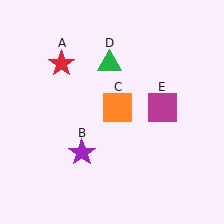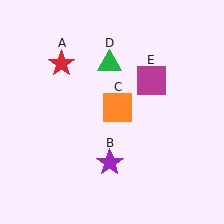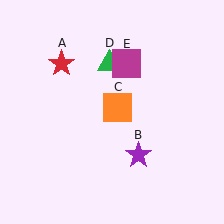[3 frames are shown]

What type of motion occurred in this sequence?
The purple star (object B), magenta square (object E) rotated counterclockwise around the center of the scene.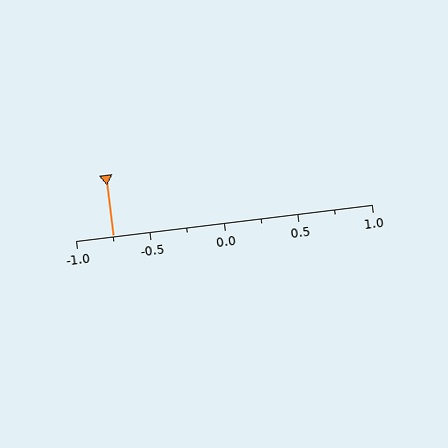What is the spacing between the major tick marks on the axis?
The major ticks are spaced 0.5 apart.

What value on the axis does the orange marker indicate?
The marker indicates approximately -0.75.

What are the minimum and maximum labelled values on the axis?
The axis runs from -1.0 to 1.0.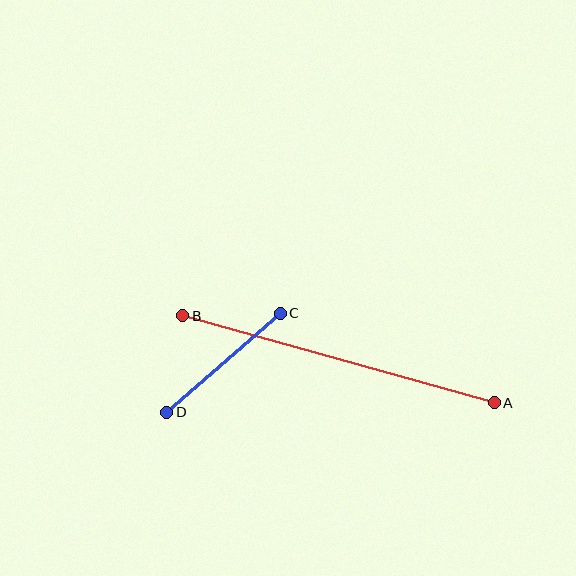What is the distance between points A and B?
The distance is approximately 324 pixels.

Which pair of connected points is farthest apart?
Points A and B are farthest apart.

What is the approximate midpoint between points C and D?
The midpoint is at approximately (223, 363) pixels.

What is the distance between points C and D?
The distance is approximately 150 pixels.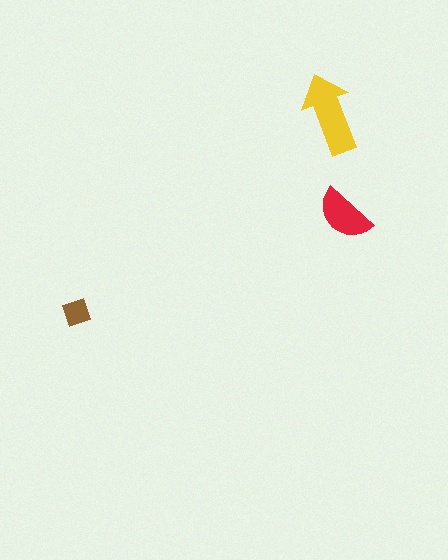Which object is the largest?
The yellow arrow.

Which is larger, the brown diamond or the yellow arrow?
The yellow arrow.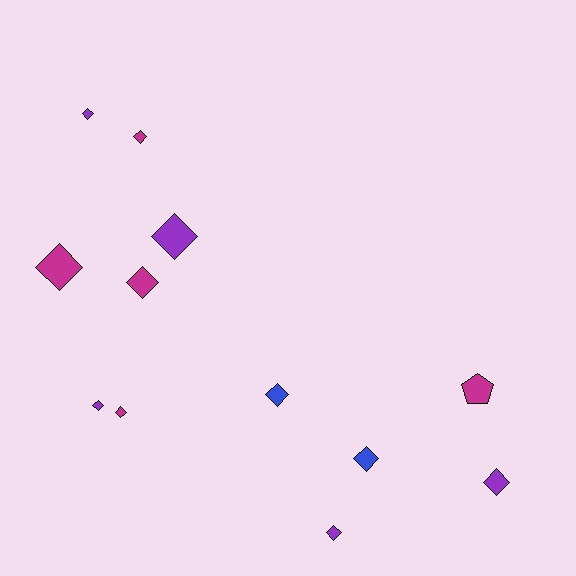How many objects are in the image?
There are 12 objects.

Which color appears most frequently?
Magenta, with 5 objects.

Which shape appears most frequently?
Diamond, with 11 objects.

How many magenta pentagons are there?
There is 1 magenta pentagon.